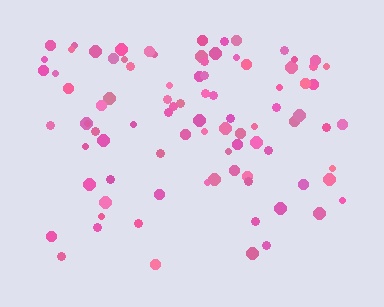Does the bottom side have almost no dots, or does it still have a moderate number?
Still a moderate number, just noticeably fewer than the top.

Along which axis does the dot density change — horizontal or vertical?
Vertical.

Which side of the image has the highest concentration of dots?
The top.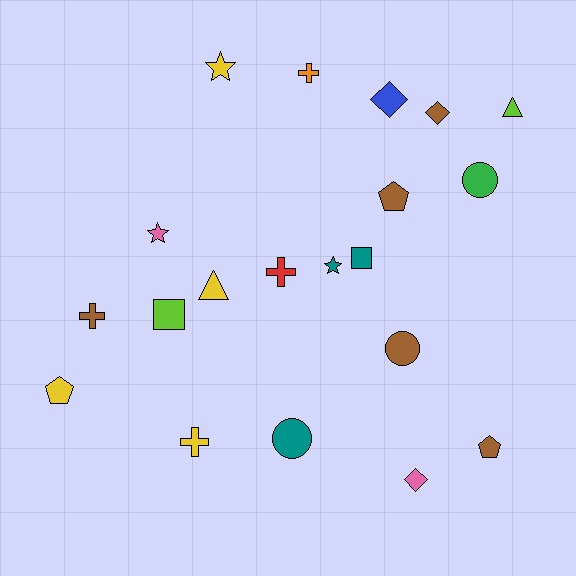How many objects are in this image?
There are 20 objects.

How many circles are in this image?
There are 3 circles.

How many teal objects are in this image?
There are 3 teal objects.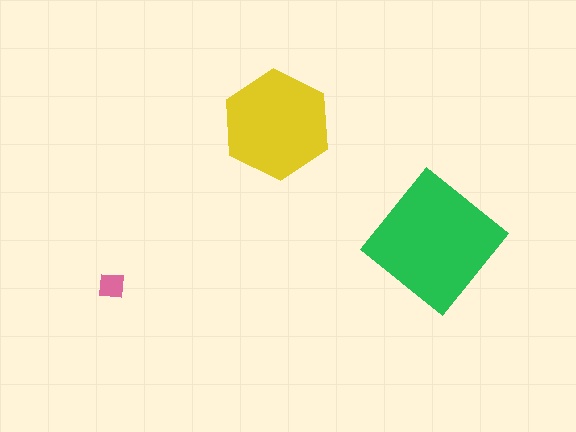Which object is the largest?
The green diamond.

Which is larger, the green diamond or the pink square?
The green diamond.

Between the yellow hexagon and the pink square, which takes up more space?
The yellow hexagon.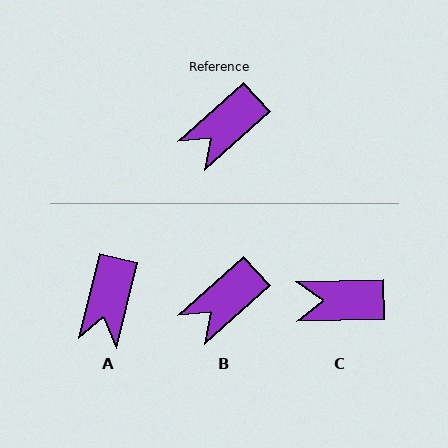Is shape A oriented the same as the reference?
No, it is off by about 34 degrees.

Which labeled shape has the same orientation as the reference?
B.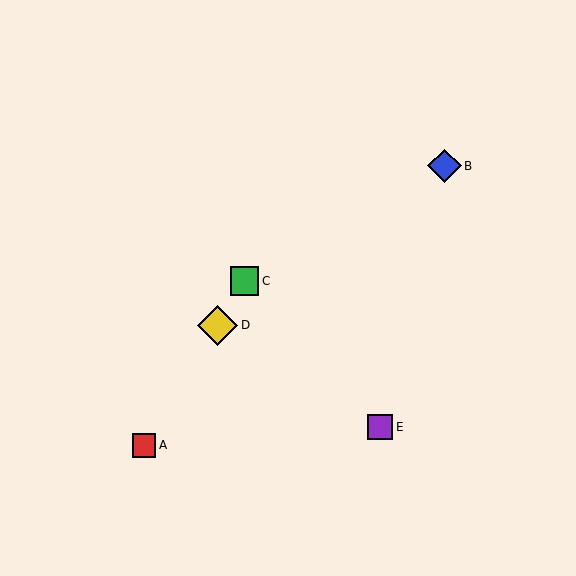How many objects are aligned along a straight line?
3 objects (A, C, D) are aligned along a straight line.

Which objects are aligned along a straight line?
Objects A, C, D are aligned along a straight line.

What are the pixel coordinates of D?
Object D is at (218, 325).